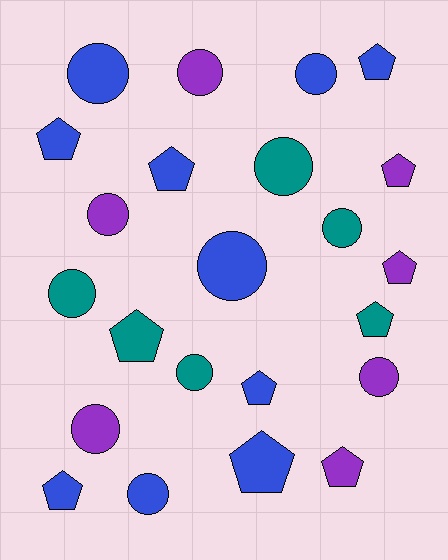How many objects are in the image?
There are 23 objects.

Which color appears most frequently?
Blue, with 10 objects.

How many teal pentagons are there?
There are 2 teal pentagons.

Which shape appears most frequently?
Circle, with 12 objects.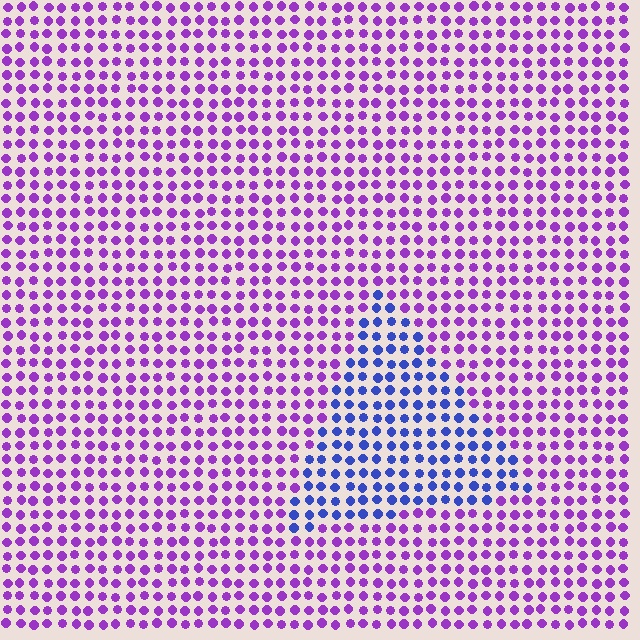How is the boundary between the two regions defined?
The boundary is defined purely by a slight shift in hue (about 50 degrees). Spacing, size, and orientation are identical on both sides.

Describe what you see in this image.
The image is filled with small purple elements in a uniform arrangement. A triangle-shaped region is visible where the elements are tinted to a slightly different hue, forming a subtle color boundary.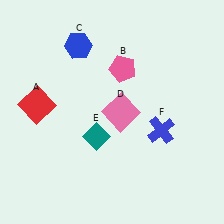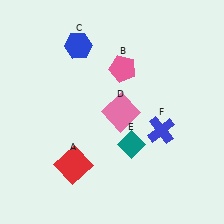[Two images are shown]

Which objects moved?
The objects that moved are: the red square (A), the teal diamond (E).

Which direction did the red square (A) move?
The red square (A) moved down.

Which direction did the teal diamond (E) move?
The teal diamond (E) moved right.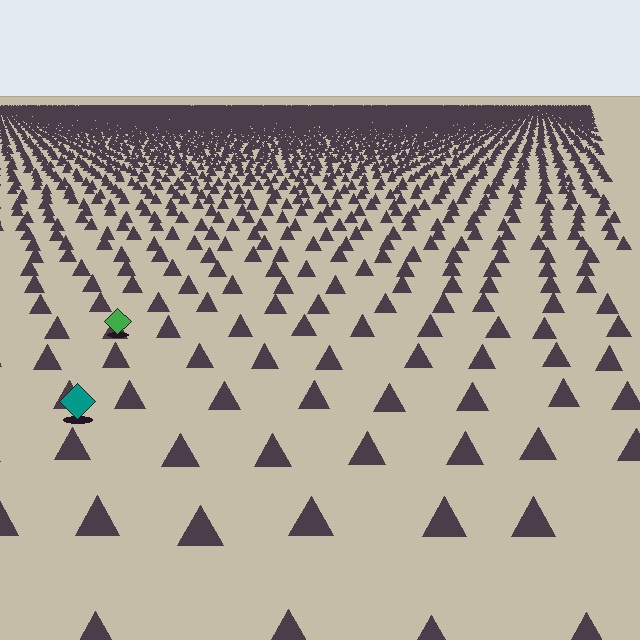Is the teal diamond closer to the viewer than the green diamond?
Yes. The teal diamond is closer — you can tell from the texture gradient: the ground texture is coarser near it.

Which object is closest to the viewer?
The teal diamond is closest. The texture marks near it are larger and more spread out.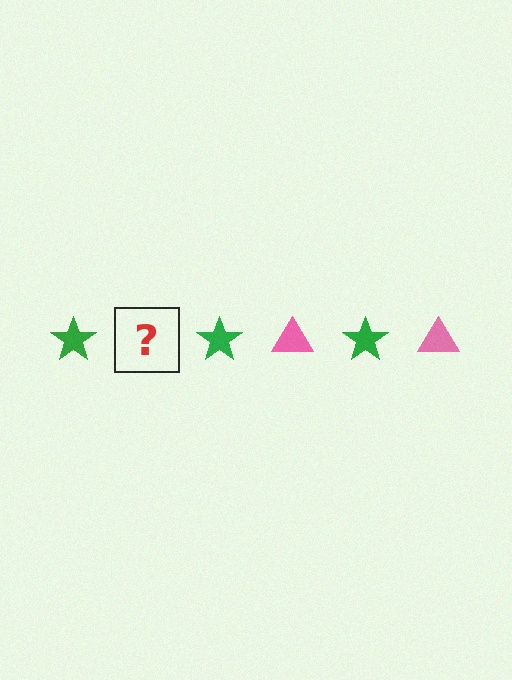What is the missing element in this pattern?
The missing element is a pink triangle.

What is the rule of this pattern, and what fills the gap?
The rule is that the pattern alternates between green star and pink triangle. The gap should be filled with a pink triangle.